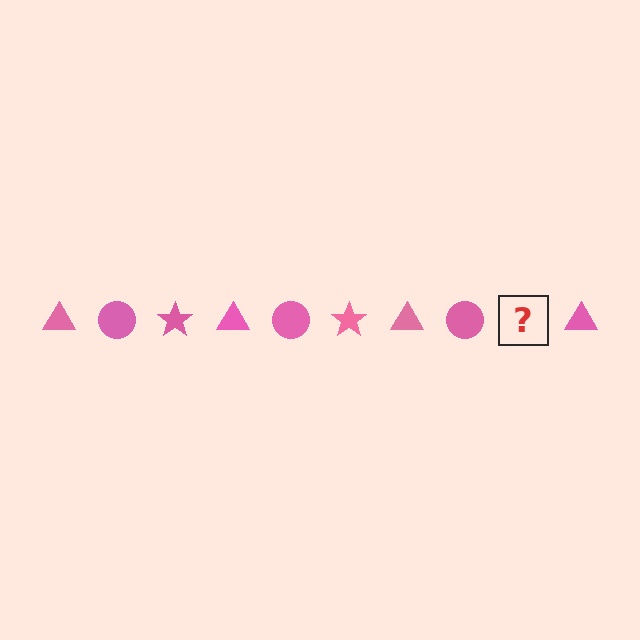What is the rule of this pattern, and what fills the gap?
The rule is that the pattern cycles through triangle, circle, star shapes in pink. The gap should be filled with a pink star.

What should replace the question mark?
The question mark should be replaced with a pink star.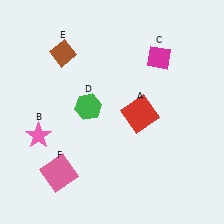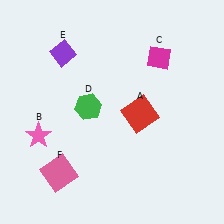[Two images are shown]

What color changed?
The diamond (E) changed from brown in Image 1 to purple in Image 2.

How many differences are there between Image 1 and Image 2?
There is 1 difference between the two images.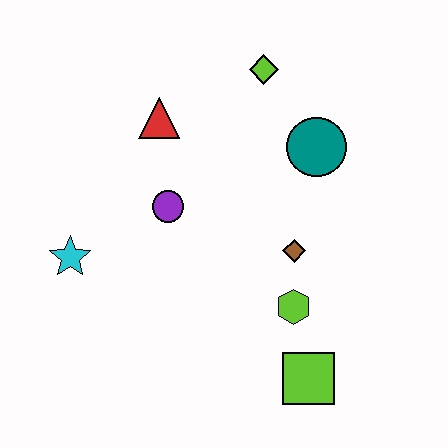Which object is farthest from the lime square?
The lime diamond is farthest from the lime square.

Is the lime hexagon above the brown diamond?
No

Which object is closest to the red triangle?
The purple circle is closest to the red triangle.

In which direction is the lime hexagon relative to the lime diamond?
The lime hexagon is below the lime diamond.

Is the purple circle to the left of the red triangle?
No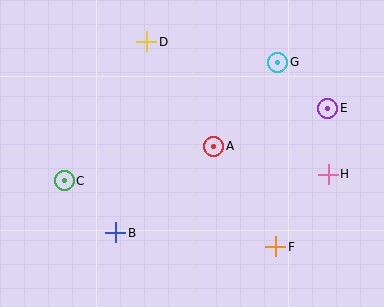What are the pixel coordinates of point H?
Point H is at (328, 174).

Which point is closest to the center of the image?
Point A at (213, 146) is closest to the center.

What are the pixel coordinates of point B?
Point B is at (116, 233).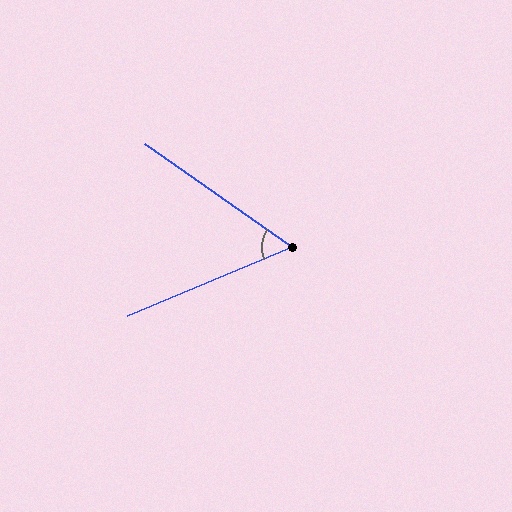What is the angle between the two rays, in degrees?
Approximately 58 degrees.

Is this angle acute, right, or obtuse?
It is acute.